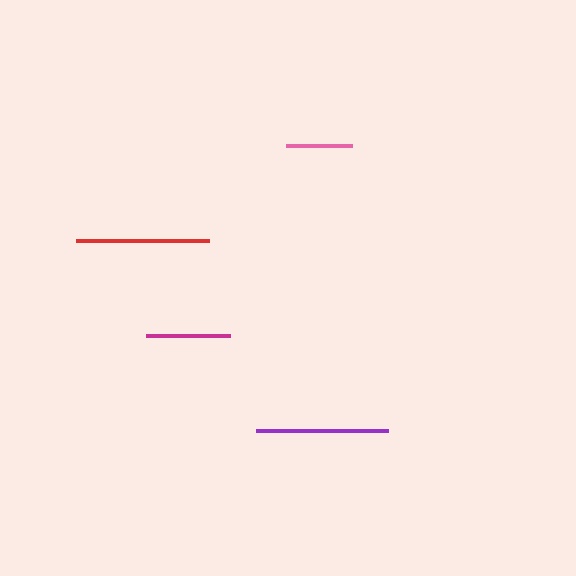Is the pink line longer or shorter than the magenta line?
The magenta line is longer than the pink line.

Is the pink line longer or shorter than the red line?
The red line is longer than the pink line.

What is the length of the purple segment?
The purple segment is approximately 132 pixels long.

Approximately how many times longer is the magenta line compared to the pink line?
The magenta line is approximately 1.3 times the length of the pink line.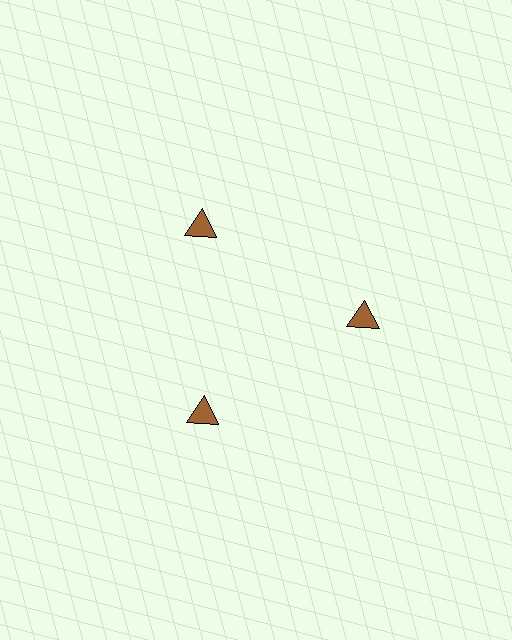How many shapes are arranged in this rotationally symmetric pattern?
There are 3 shapes, arranged in 3 groups of 1.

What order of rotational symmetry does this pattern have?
This pattern has 3-fold rotational symmetry.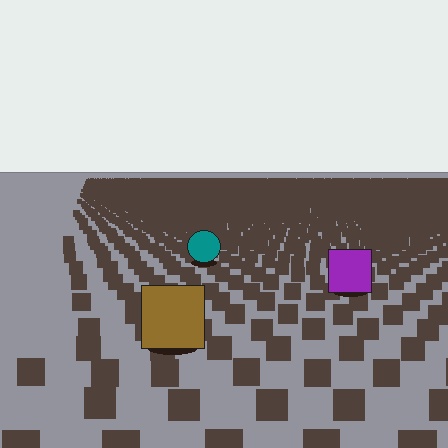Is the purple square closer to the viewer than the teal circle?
Yes. The purple square is closer — you can tell from the texture gradient: the ground texture is coarser near it.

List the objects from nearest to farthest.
From nearest to farthest: the brown square, the purple square, the teal circle.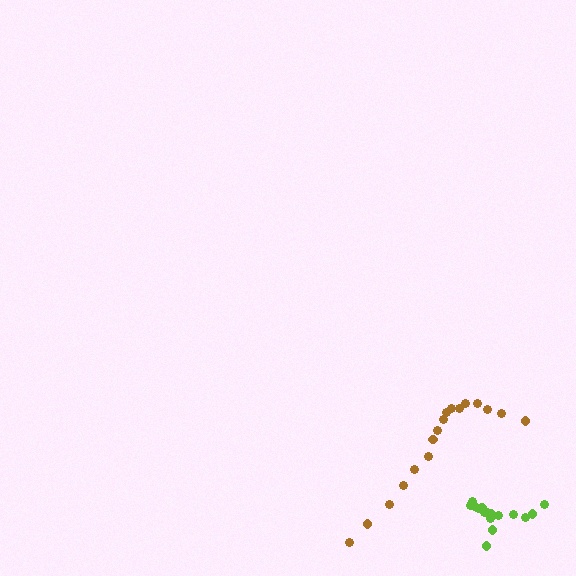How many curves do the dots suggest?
There are 2 distinct paths.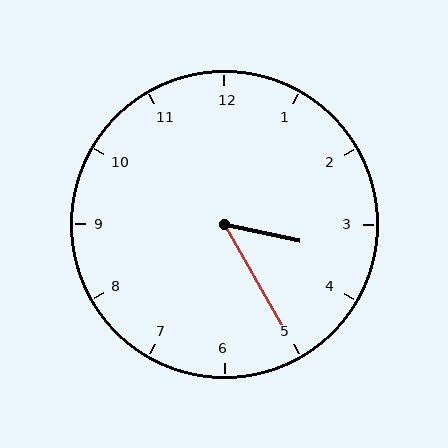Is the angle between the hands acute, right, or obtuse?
It is acute.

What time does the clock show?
3:25.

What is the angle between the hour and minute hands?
Approximately 48 degrees.